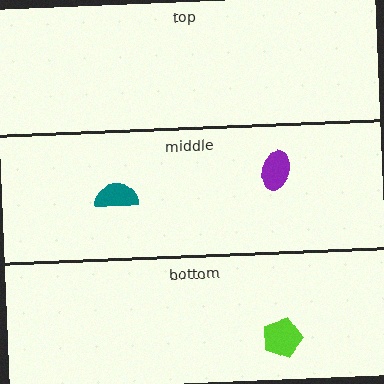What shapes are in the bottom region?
The lime pentagon.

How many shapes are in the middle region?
2.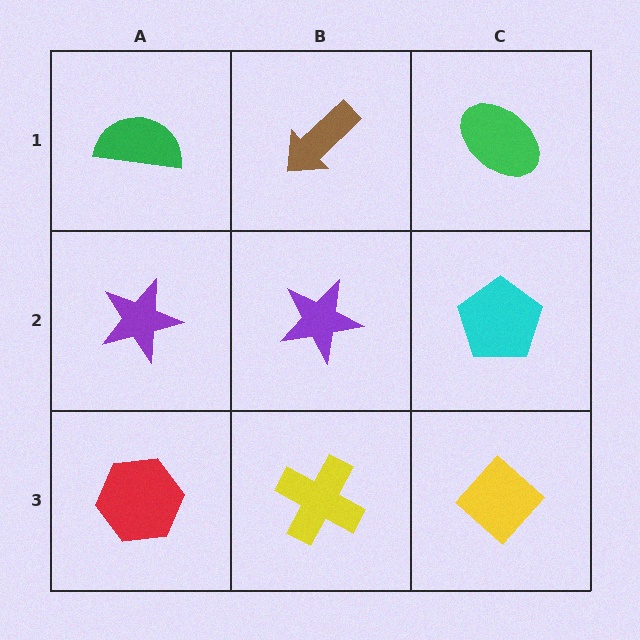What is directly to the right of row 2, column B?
A cyan pentagon.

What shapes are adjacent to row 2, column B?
A brown arrow (row 1, column B), a yellow cross (row 3, column B), a purple star (row 2, column A), a cyan pentagon (row 2, column C).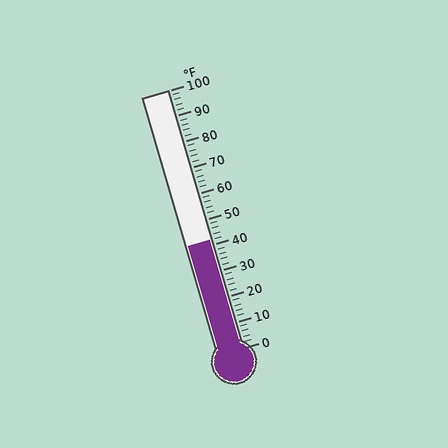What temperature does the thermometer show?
The thermometer shows approximately 42°F.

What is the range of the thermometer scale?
The thermometer scale ranges from 0°F to 100°F.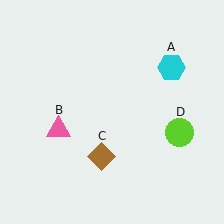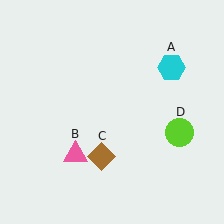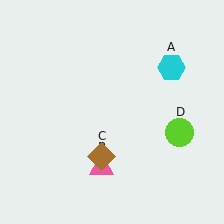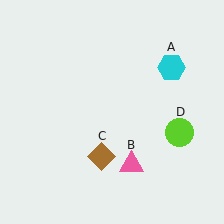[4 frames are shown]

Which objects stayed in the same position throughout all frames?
Cyan hexagon (object A) and brown diamond (object C) and lime circle (object D) remained stationary.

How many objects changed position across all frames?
1 object changed position: pink triangle (object B).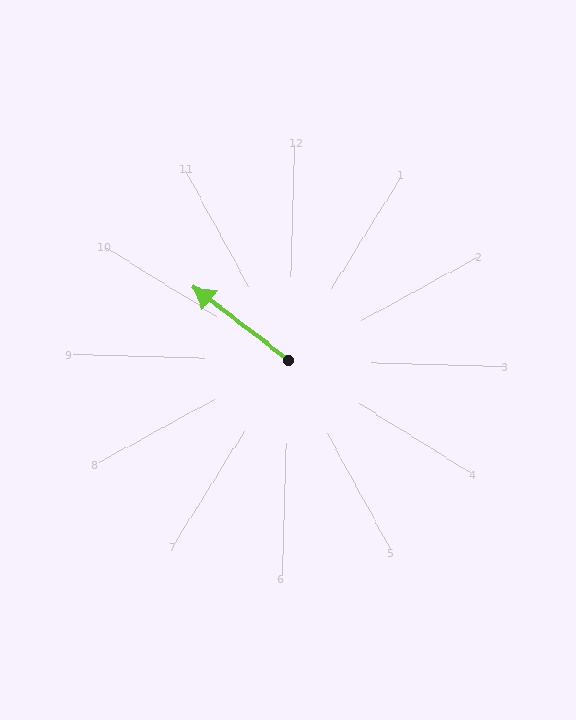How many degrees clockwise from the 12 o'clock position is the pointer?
Approximately 306 degrees.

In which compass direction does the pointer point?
Northwest.